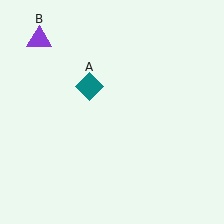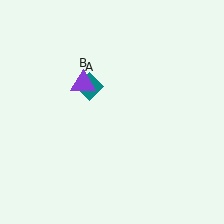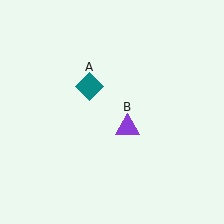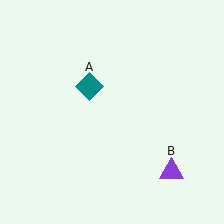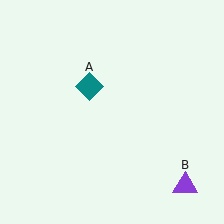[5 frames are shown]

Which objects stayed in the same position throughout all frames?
Teal diamond (object A) remained stationary.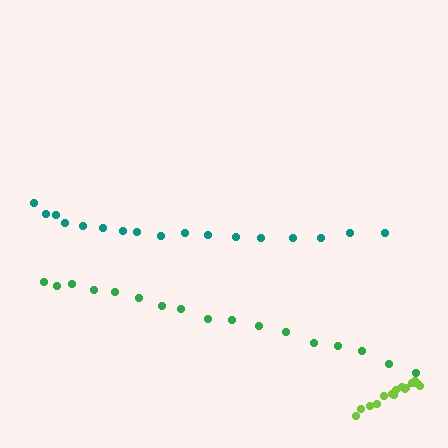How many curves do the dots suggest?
There are 3 distinct paths.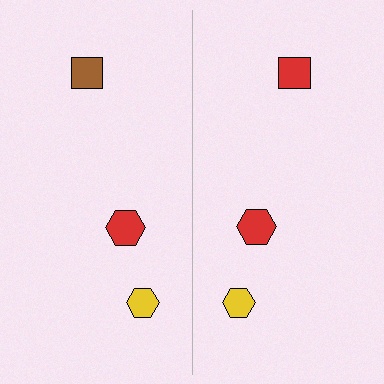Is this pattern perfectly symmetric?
No, the pattern is not perfectly symmetric. The red square on the right side breaks the symmetry — its mirror counterpart is brown.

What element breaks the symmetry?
The red square on the right side breaks the symmetry — its mirror counterpart is brown.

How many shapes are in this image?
There are 6 shapes in this image.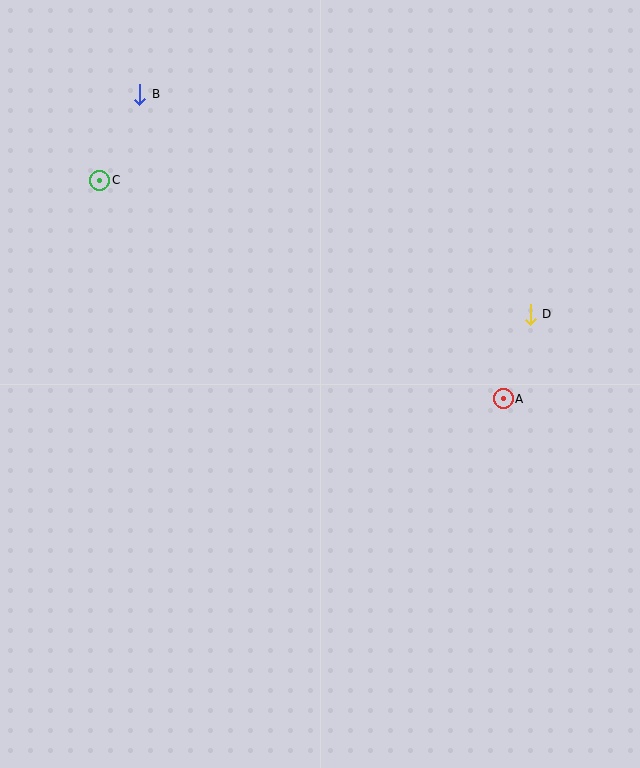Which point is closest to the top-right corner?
Point D is closest to the top-right corner.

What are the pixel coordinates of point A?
Point A is at (503, 399).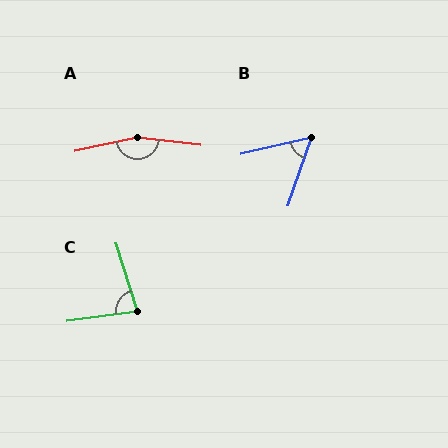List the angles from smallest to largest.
B (58°), C (80°), A (161°).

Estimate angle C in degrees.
Approximately 80 degrees.